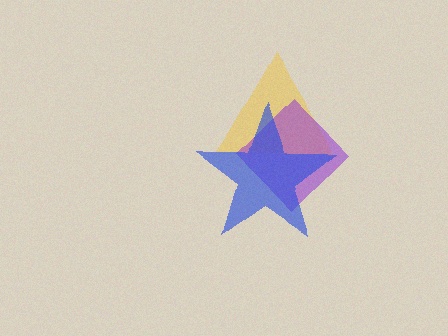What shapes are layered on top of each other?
The layered shapes are: a yellow triangle, a purple diamond, a blue star.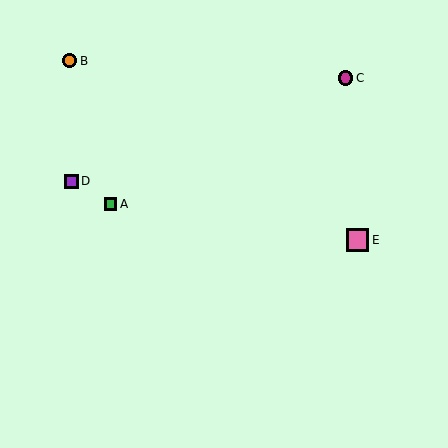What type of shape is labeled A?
Shape A is a green square.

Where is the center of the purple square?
The center of the purple square is at (72, 181).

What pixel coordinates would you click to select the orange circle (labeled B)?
Click at (70, 61) to select the orange circle B.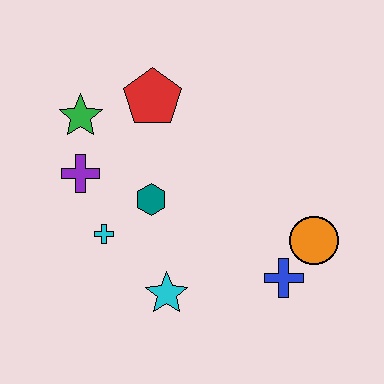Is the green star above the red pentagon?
No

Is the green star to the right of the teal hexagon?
No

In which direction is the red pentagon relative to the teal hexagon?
The red pentagon is above the teal hexagon.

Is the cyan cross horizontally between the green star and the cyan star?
Yes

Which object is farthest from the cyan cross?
The orange circle is farthest from the cyan cross.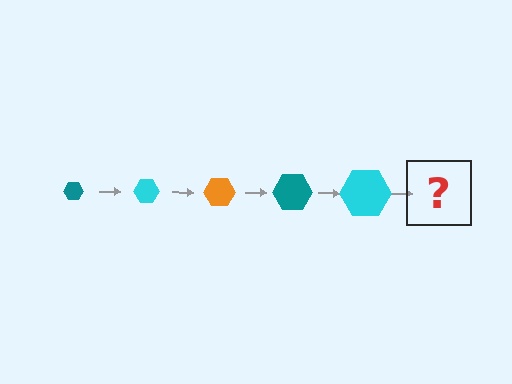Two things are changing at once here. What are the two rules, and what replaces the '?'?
The two rules are that the hexagon grows larger each step and the color cycles through teal, cyan, and orange. The '?' should be an orange hexagon, larger than the previous one.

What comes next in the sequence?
The next element should be an orange hexagon, larger than the previous one.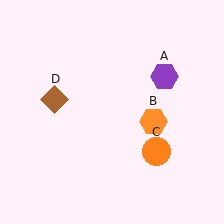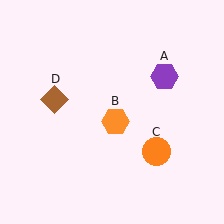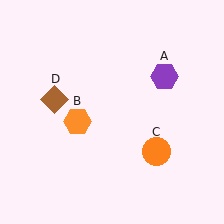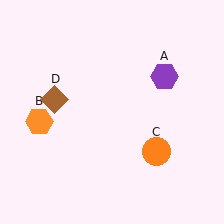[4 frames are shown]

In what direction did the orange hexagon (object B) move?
The orange hexagon (object B) moved left.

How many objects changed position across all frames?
1 object changed position: orange hexagon (object B).